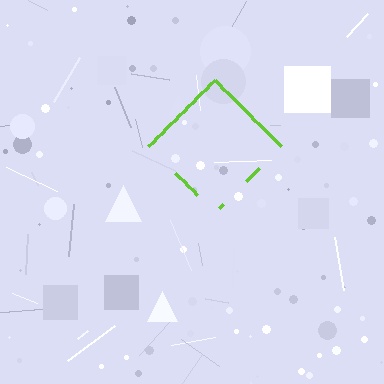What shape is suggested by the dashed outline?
The dashed outline suggests a diamond.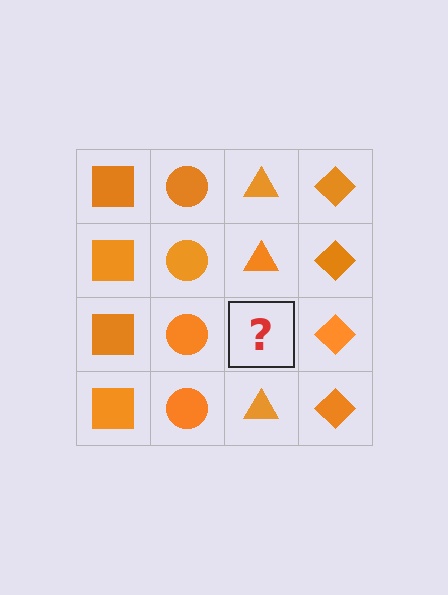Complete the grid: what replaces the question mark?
The question mark should be replaced with an orange triangle.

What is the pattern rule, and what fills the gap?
The rule is that each column has a consistent shape. The gap should be filled with an orange triangle.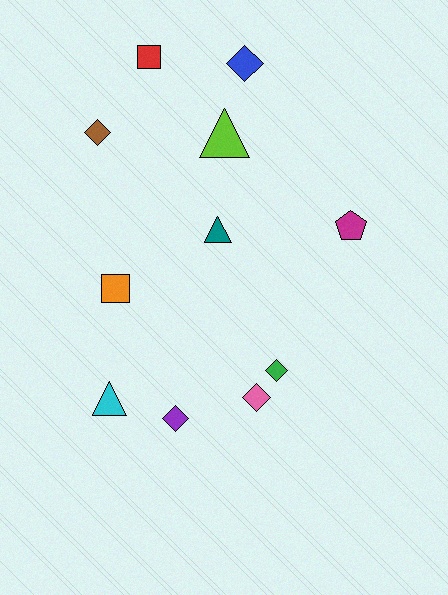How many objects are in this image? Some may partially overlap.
There are 11 objects.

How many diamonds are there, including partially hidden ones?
There are 5 diamonds.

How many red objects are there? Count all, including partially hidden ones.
There is 1 red object.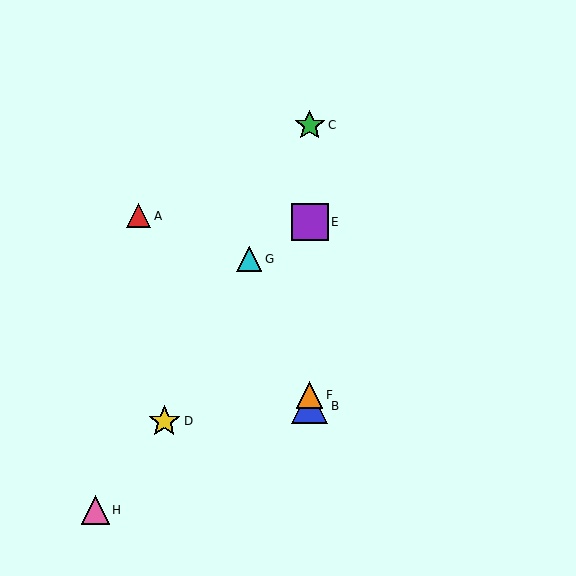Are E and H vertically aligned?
No, E is at x≈310 and H is at x≈95.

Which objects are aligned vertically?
Objects B, C, E, F are aligned vertically.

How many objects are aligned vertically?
4 objects (B, C, E, F) are aligned vertically.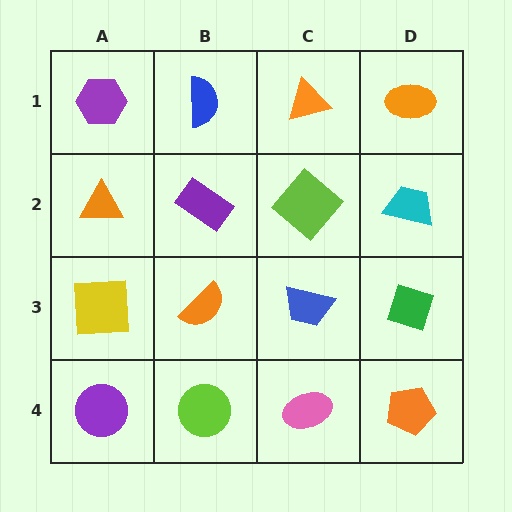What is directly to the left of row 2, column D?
A lime diamond.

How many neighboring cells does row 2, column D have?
3.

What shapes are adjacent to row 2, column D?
An orange ellipse (row 1, column D), a green diamond (row 3, column D), a lime diamond (row 2, column C).